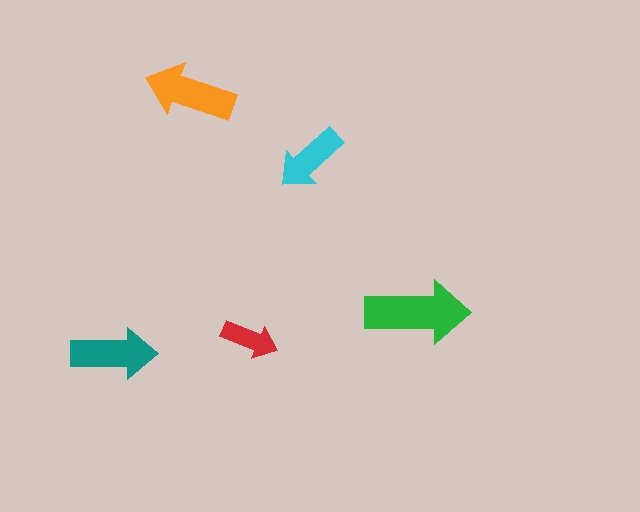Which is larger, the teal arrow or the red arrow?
The teal one.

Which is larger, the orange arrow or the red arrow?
The orange one.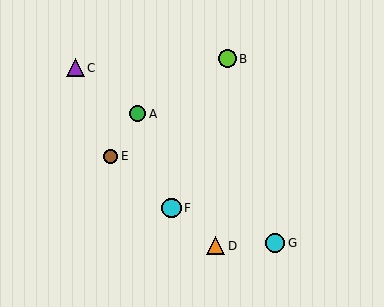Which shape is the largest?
The cyan circle (labeled F) is the largest.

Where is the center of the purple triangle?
The center of the purple triangle is at (75, 68).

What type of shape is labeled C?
Shape C is a purple triangle.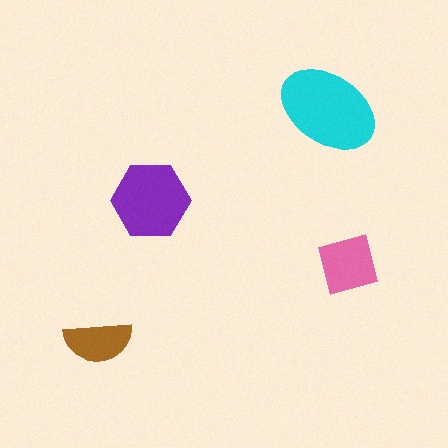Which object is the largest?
The cyan ellipse.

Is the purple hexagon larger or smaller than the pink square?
Larger.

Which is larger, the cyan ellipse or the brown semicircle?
The cyan ellipse.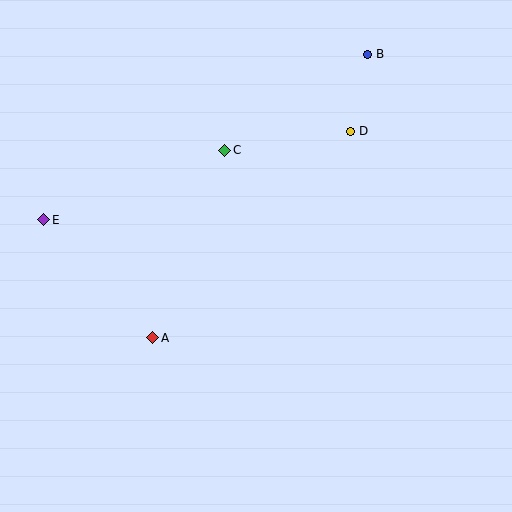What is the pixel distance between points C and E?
The distance between C and E is 194 pixels.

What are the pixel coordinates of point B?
Point B is at (368, 54).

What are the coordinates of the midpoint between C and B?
The midpoint between C and B is at (296, 102).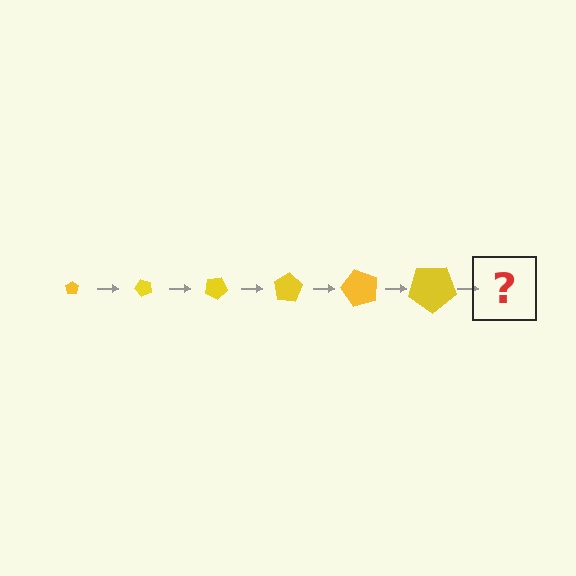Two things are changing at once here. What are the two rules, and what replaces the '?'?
The two rules are that the pentagon grows larger each step and it rotates 50 degrees each step. The '?' should be a pentagon, larger than the previous one and rotated 300 degrees from the start.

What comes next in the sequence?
The next element should be a pentagon, larger than the previous one and rotated 300 degrees from the start.